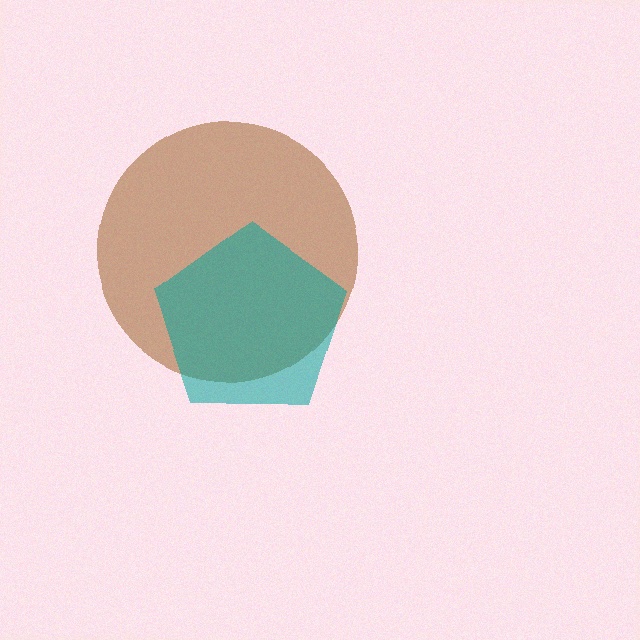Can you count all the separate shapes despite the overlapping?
Yes, there are 2 separate shapes.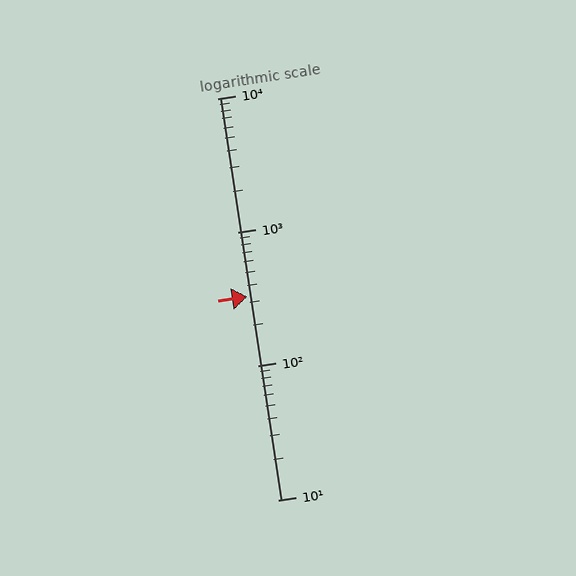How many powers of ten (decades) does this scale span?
The scale spans 3 decades, from 10 to 10000.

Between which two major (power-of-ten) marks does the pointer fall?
The pointer is between 100 and 1000.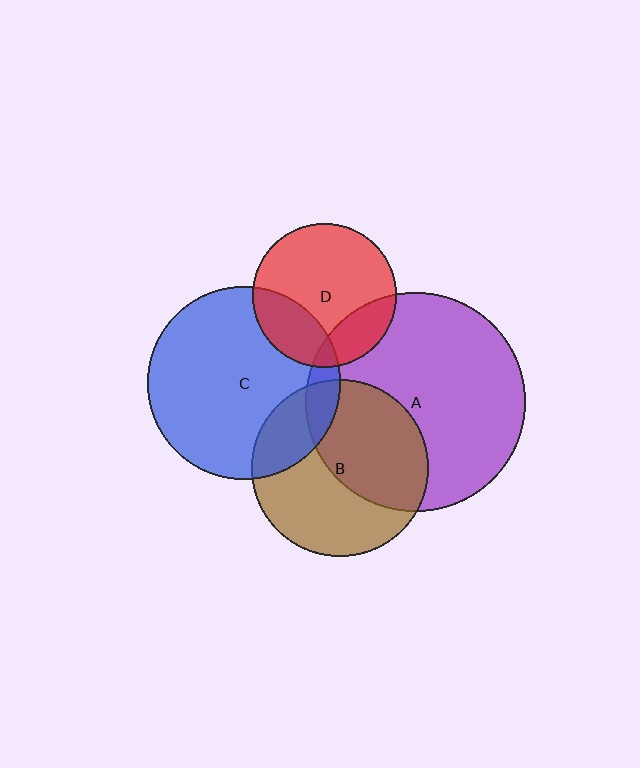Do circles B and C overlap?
Yes.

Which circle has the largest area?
Circle A (purple).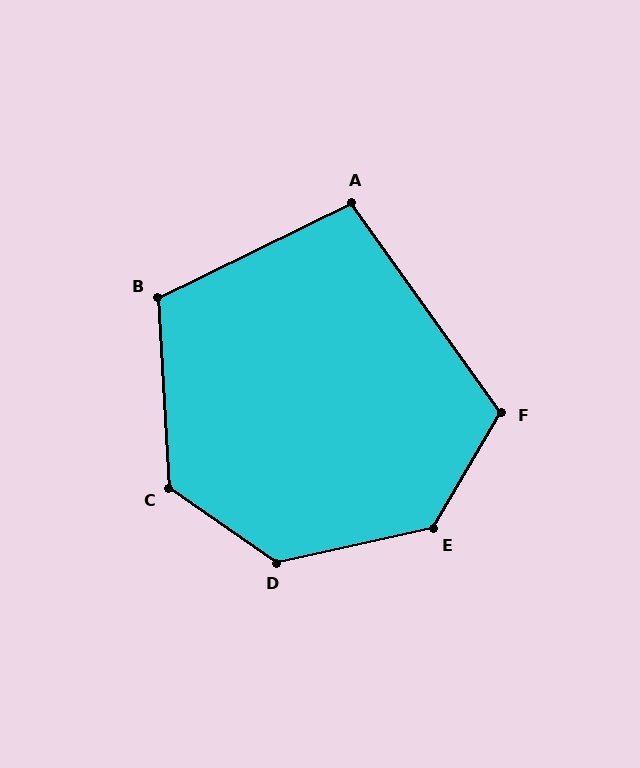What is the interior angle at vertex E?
Approximately 133 degrees (obtuse).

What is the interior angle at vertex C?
Approximately 128 degrees (obtuse).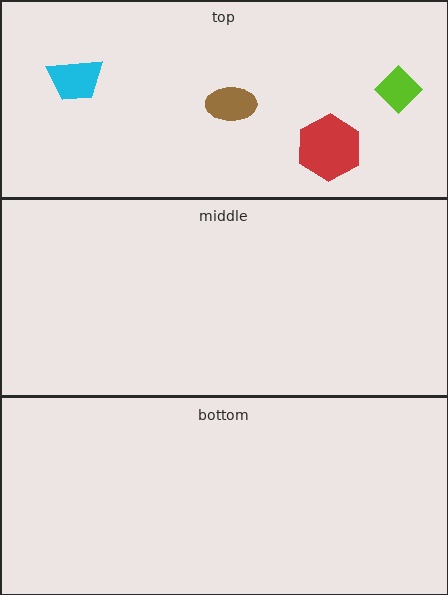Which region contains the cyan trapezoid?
The top region.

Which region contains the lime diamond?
The top region.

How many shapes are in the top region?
4.